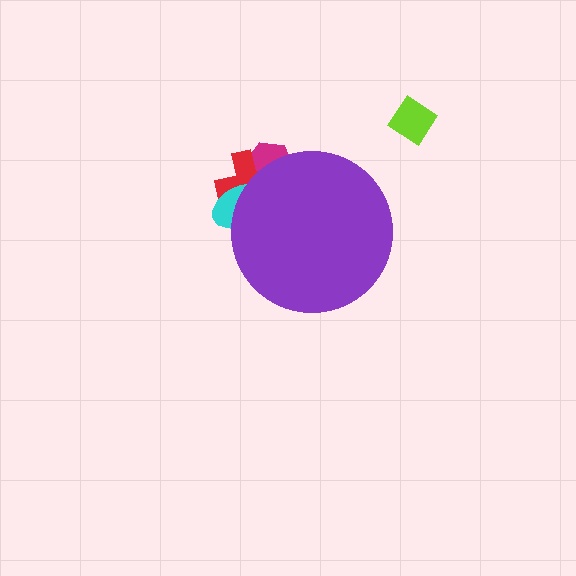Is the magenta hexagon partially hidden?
Yes, the magenta hexagon is partially hidden behind the purple circle.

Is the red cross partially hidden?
Yes, the red cross is partially hidden behind the purple circle.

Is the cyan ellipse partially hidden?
Yes, the cyan ellipse is partially hidden behind the purple circle.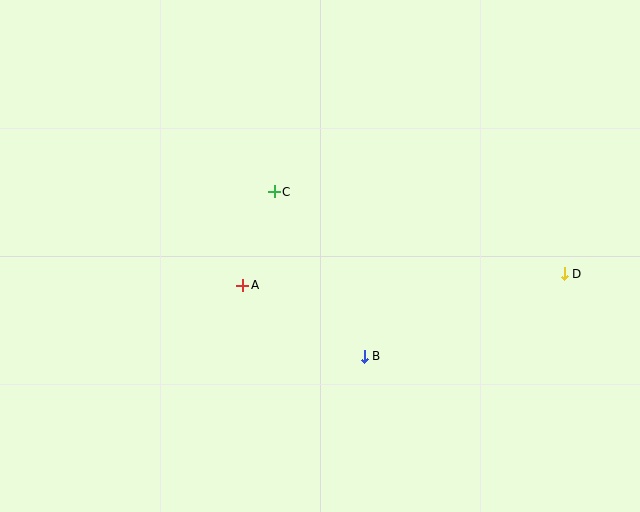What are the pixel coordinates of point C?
Point C is at (274, 192).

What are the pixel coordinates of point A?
Point A is at (243, 285).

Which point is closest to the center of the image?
Point C at (274, 192) is closest to the center.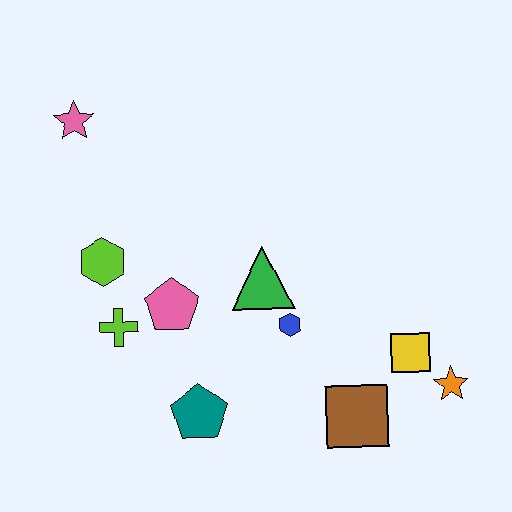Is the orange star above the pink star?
No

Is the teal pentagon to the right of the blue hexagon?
No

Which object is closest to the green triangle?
The blue hexagon is closest to the green triangle.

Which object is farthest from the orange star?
The pink star is farthest from the orange star.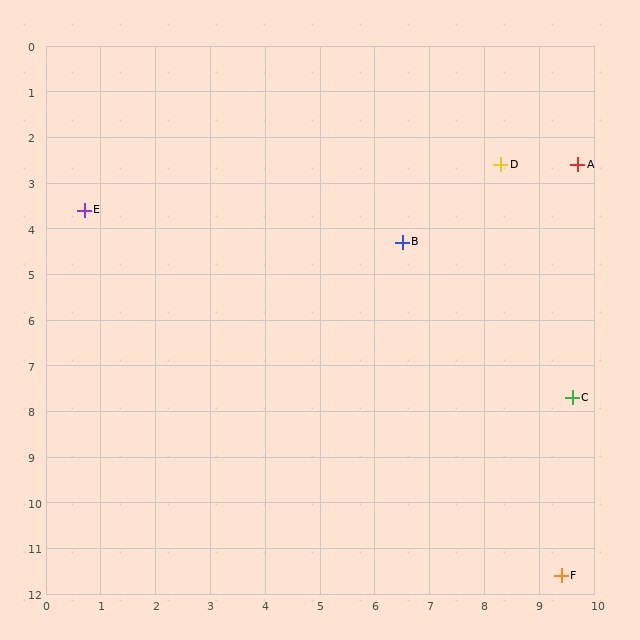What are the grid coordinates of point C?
Point C is at approximately (9.6, 7.7).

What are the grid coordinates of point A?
Point A is at approximately (9.7, 2.6).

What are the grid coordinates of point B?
Point B is at approximately (6.5, 4.3).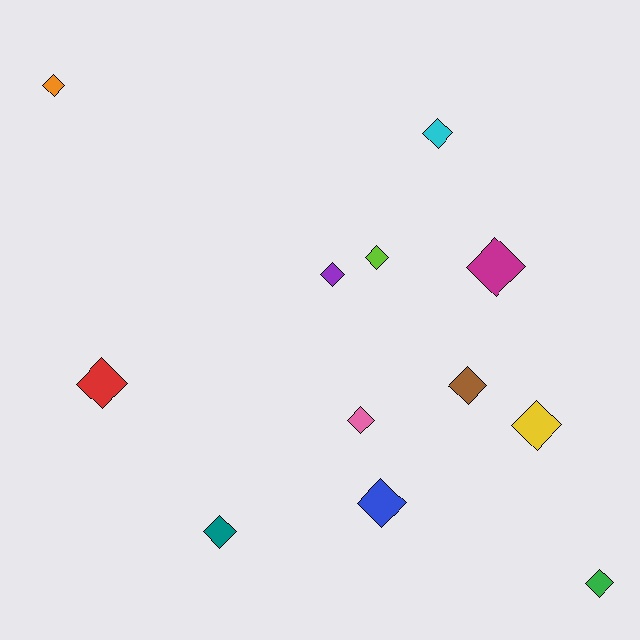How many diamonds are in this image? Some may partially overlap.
There are 12 diamonds.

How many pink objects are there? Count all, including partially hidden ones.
There is 1 pink object.